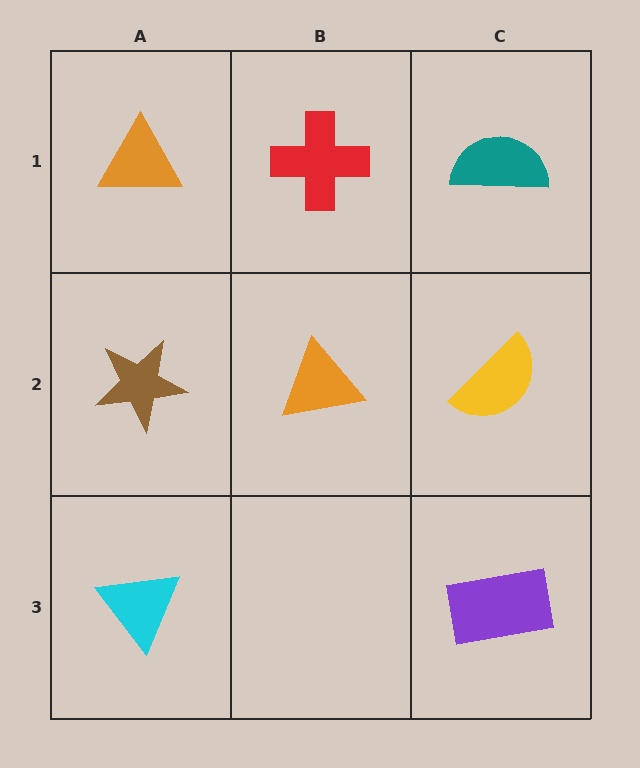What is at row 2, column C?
A yellow semicircle.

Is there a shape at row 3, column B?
No, that cell is empty.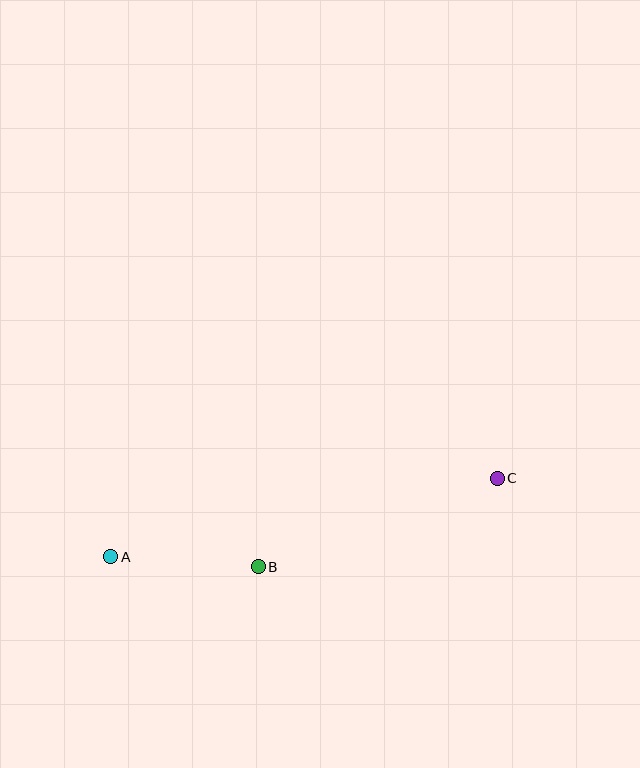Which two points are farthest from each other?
Points A and C are farthest from each other.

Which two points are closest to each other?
Points A and B are closest to each other.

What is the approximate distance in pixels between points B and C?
The distance between B and C is approximately 255 pixels.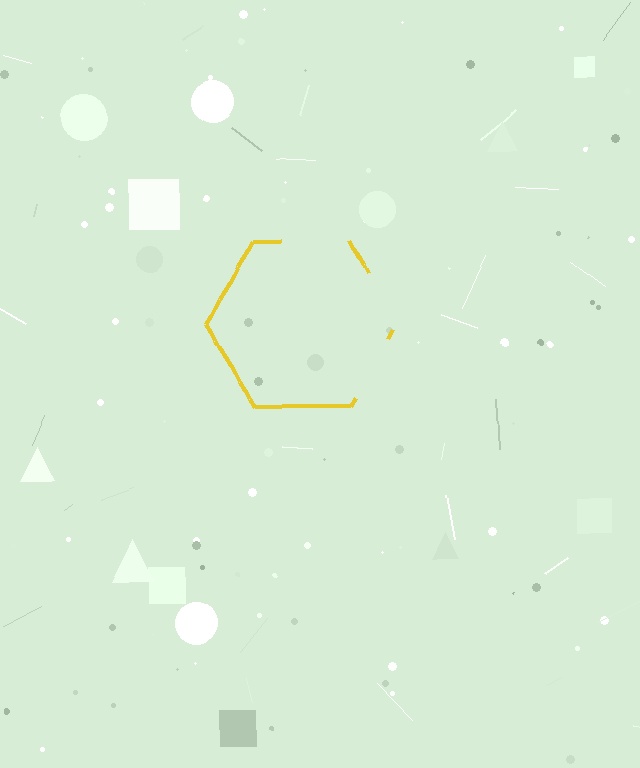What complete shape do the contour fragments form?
The contour fragments form a hexagon.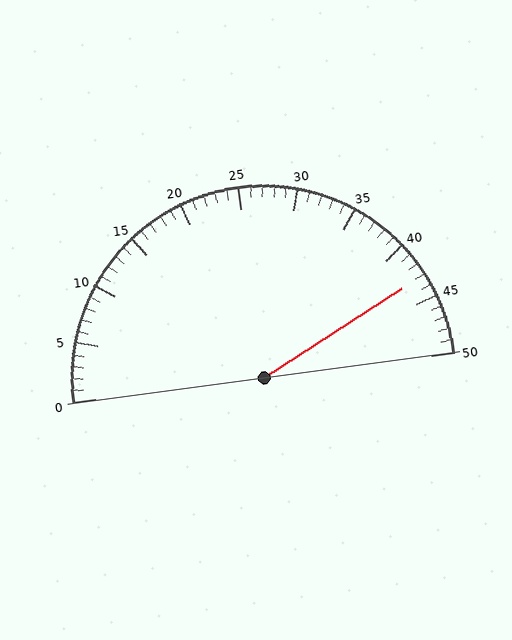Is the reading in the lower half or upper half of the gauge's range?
The reading is in the upper half of the range (0 to 50).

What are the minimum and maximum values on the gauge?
The gauge ranges from 0 to 50.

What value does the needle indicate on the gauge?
The needle indicates approximately 43.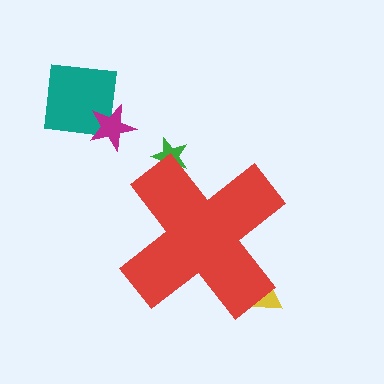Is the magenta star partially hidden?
No, the magenta star is fully visible.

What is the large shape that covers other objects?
A red cross.